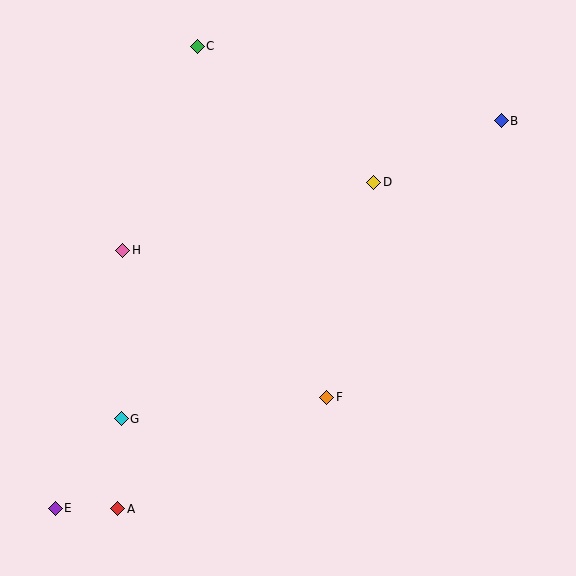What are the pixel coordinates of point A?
Point A is at (118, 509).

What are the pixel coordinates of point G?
Point G is at (121, 419).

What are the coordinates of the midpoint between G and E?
The midpoint between G and E is at (88, 463).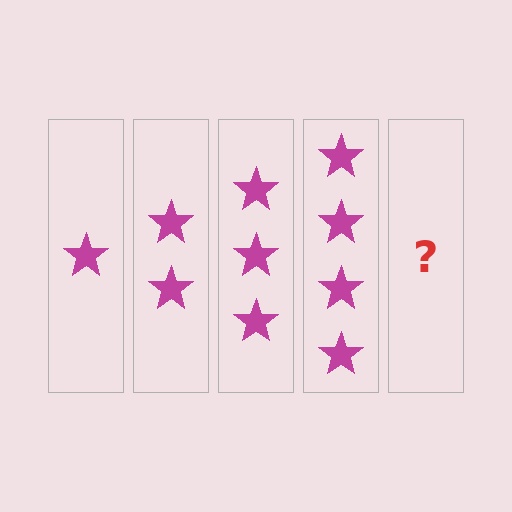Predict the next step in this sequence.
The next step is 5 stars.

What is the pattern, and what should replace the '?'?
The pattern is that each step adds one more star. The '?' should be 5 stars.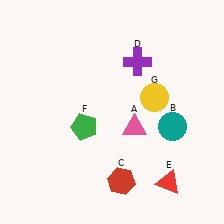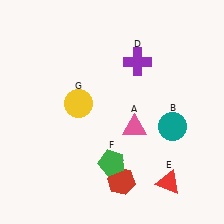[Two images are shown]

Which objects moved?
The objects that moved are: the green pentagon (F), the yellow circle (G).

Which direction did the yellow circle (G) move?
The yellow circle (G) moved left.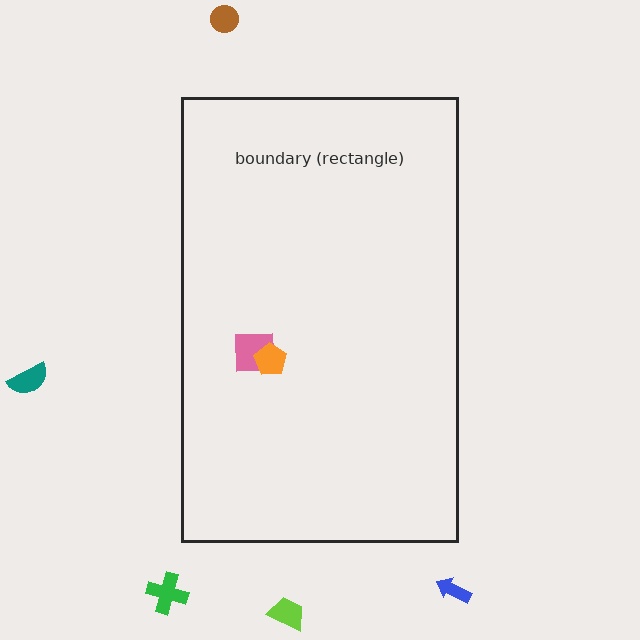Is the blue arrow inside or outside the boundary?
Outside.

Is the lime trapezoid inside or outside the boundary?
Outside.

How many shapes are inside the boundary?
2 inside, 5 outside.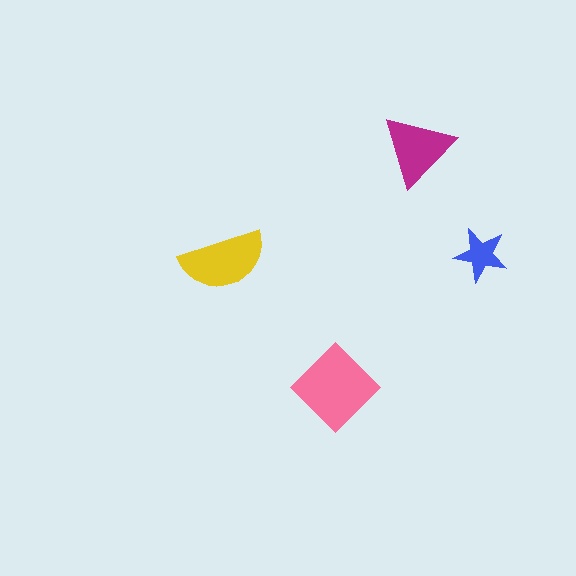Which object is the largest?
The pink diamond.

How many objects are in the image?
There are 4 objects in the image.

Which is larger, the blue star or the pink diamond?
The pink diamond.